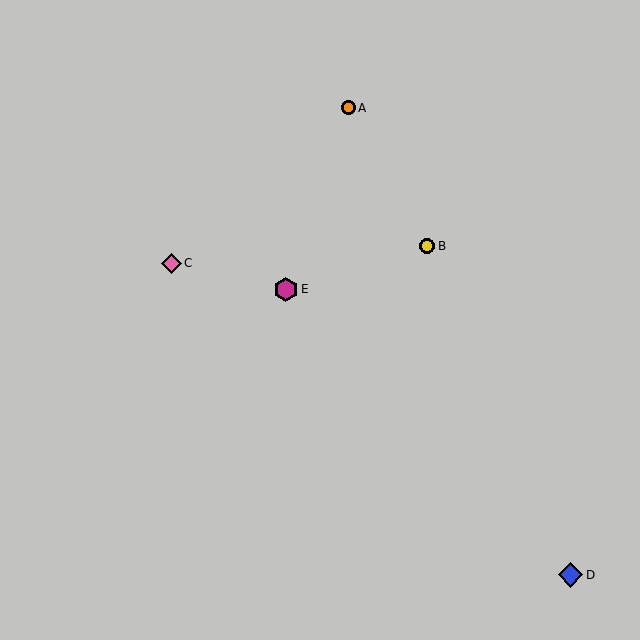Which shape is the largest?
The blue diamond (labeled D) is the largest.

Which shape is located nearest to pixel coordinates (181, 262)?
The pink diamond (labeled C) at (171, 263) is nearest to that location.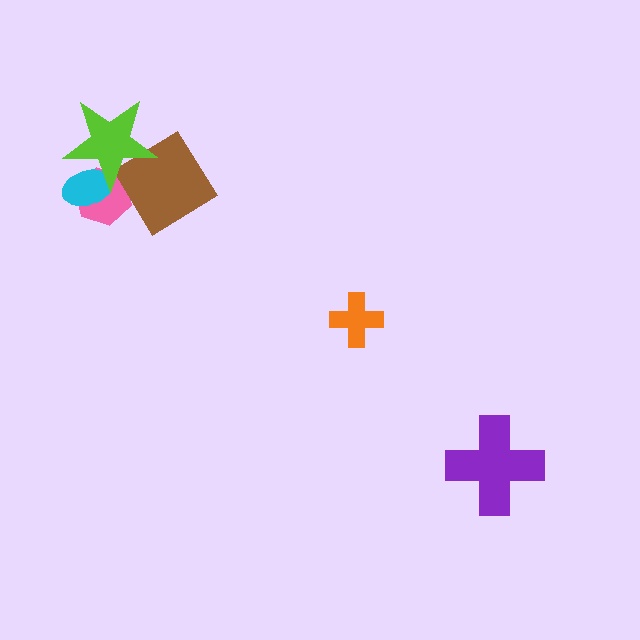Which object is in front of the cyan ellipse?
The lime star is in front of the cyan ellipse.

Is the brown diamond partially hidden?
Yes, it is partially covered by another shape.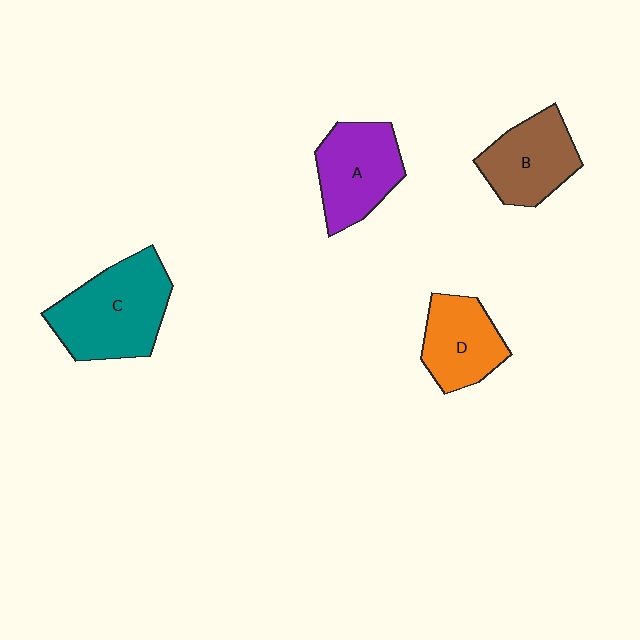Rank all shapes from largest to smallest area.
From largest to smallest: C (teal), A (purple), B (brown), D (orange).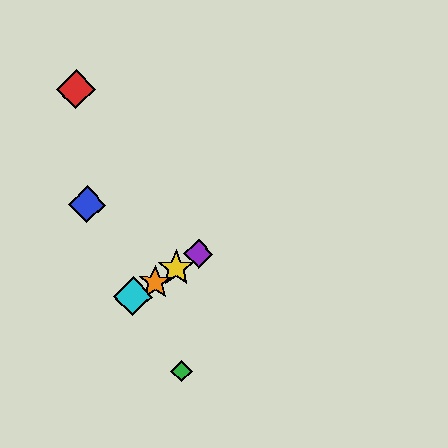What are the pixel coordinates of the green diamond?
The green diamond is at (182, 371).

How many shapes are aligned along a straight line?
4 shapes (the yellow star, the purple diamond, the orange star, the cyan diamond) are aligned along a straight line.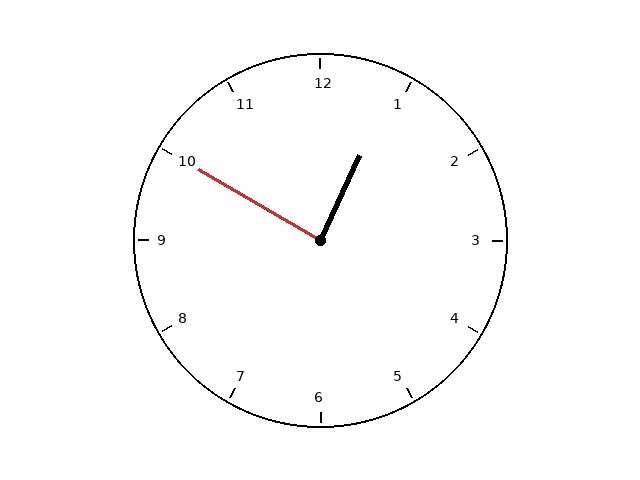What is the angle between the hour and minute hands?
Approximately 85 degrees.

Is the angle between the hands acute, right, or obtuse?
It is right.